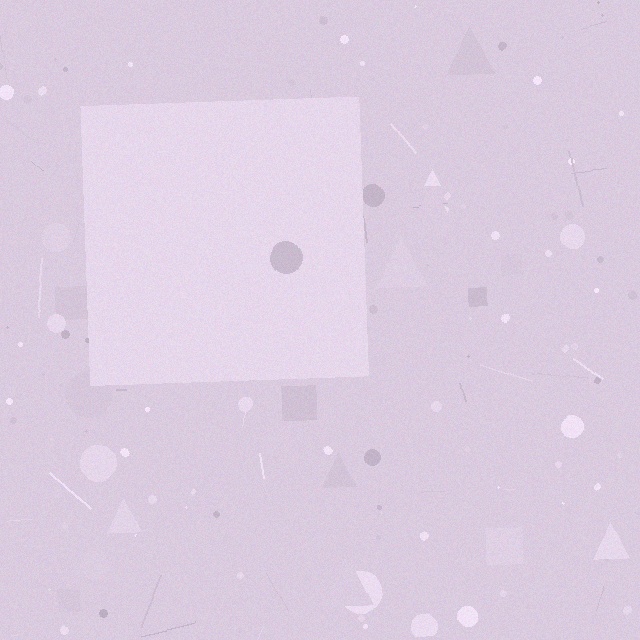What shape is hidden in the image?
A square is hidden in the image.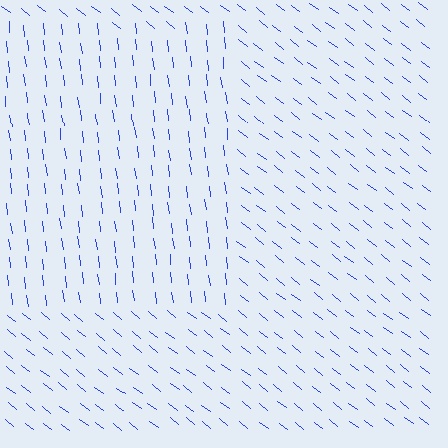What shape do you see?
I see a rectangle.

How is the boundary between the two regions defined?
The boundary is defined purely by a change in line orientation (approximately 45 degrees difference). All lines are the same color and thickness.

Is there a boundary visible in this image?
Yes, there is a texture boundary formed by a change in line orientation.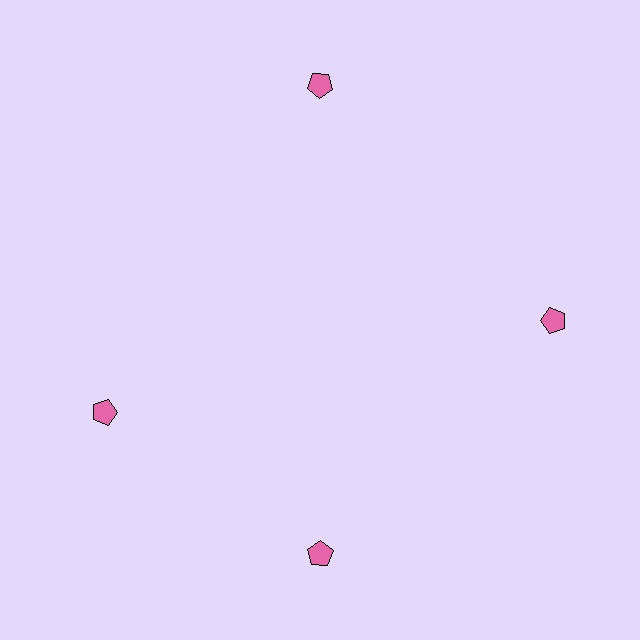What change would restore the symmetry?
The symmetry would be restored by rotating it back into even spacing with its neighbors so that all 4 pentagons sit at equal angles and equal distance from the center.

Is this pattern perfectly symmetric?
No. The 4 pink pentagons are arranged in a ring, but one element near the 9 o'clock position is rotated out of alignment along the ring, breaking the 4-fold rotational symmetry.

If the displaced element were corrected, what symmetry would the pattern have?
It would have 4-fold rotational symmetry — the pattern would map onto itself every 90 degrees.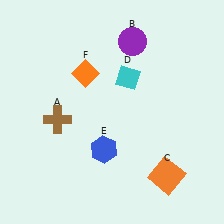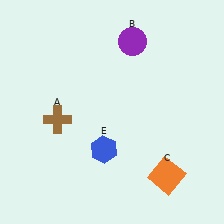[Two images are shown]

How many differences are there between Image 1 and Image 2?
There are 2 differences between the two images.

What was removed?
The cyan diamond (D), the orange diamond (F) were removed in Image 2.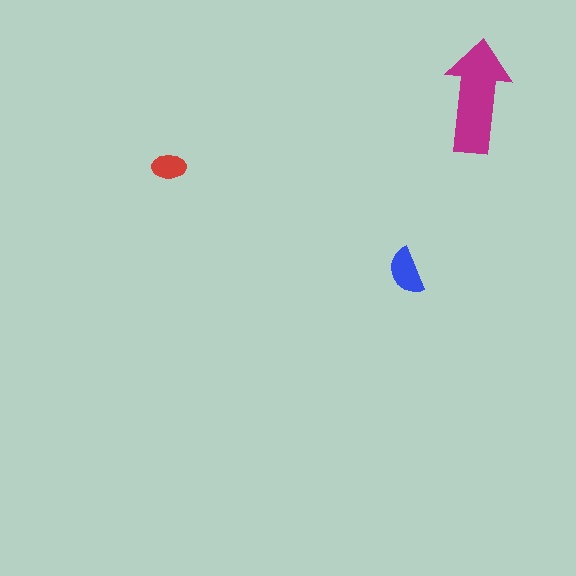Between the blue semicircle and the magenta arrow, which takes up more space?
The magenta arrow.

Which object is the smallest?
The red ellipse.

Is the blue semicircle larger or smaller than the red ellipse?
Larger.